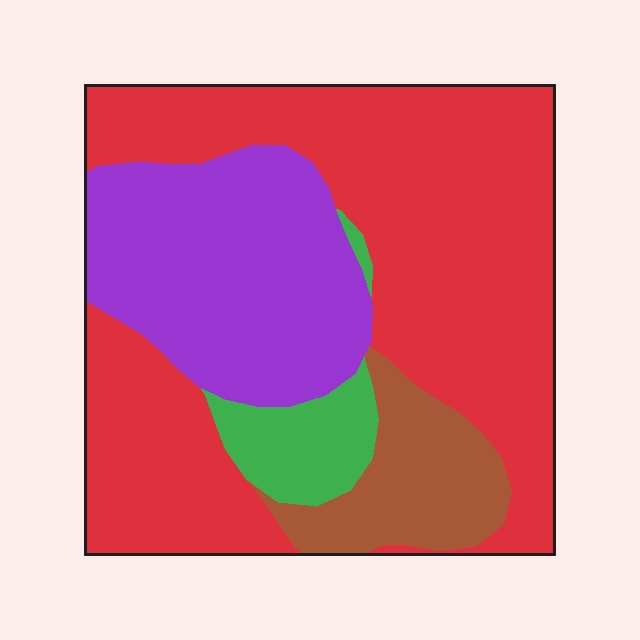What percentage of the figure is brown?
Brown takes up about one tenth (1/10) of the figure.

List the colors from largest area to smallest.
From largest to smallest: red, purple, brown, green.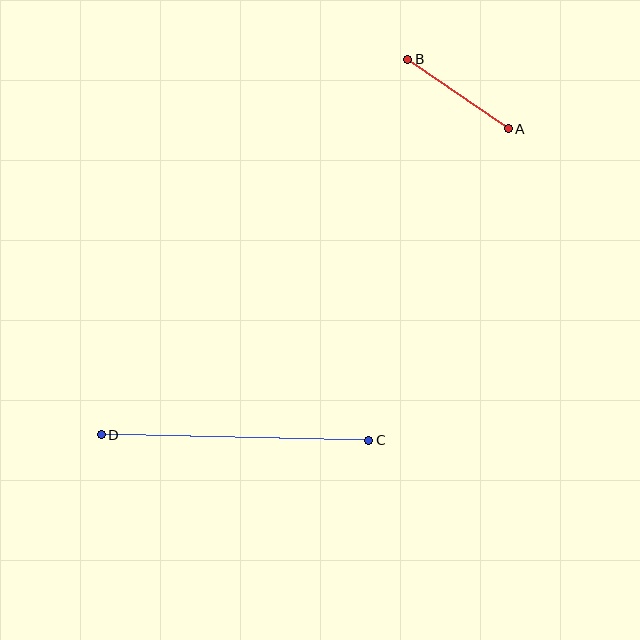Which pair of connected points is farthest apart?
Points C and D are farthest apart.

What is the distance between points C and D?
The distance is approximately 268 pixels.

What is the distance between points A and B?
The distance is approximately 122 pixels.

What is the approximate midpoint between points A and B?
The midpoint is at approximately (458, 94) pixels.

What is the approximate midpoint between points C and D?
The midpoint is at approximately (235, 438) pixels.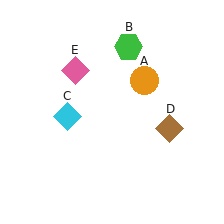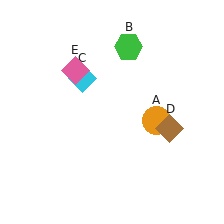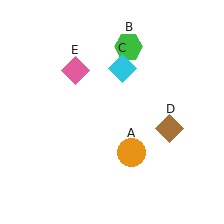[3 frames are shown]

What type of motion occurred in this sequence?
The orange circle (object A), cyan diamond (object C) rotated clockwise around the center of the scene.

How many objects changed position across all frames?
2 objects changed position: orange circle (object A), cyan diamond (object C).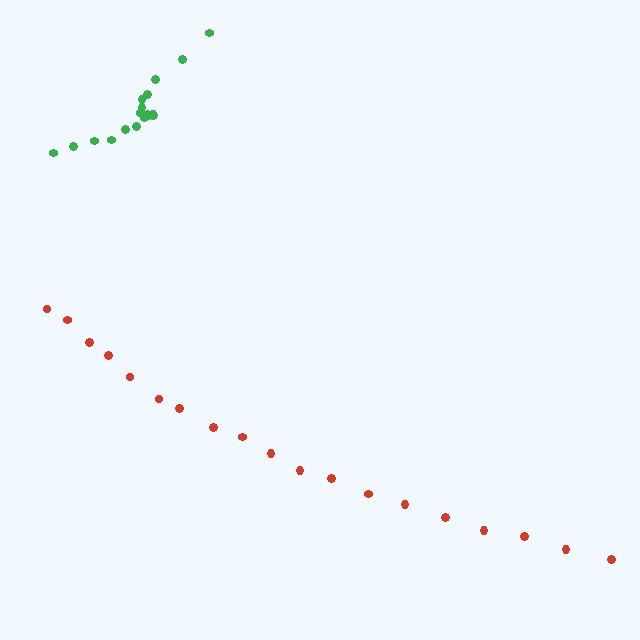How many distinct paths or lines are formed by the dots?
There are 2 distinct paths.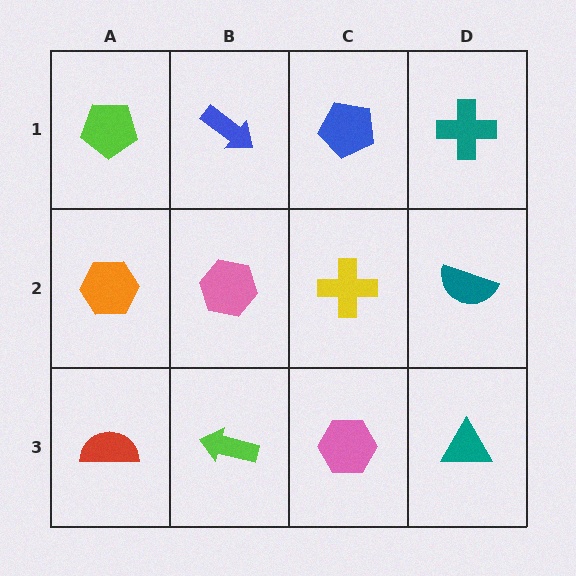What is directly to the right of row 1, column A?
A blue arrow.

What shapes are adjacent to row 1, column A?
An orange hexagon (row 2, column A), a blue arrow (row 1, column B).